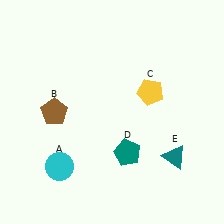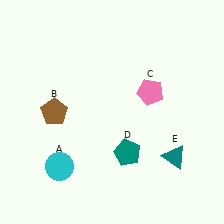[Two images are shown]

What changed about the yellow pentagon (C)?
In Image 1, C is yellow. In Image 2, it changed to pink.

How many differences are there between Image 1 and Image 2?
There is 1 difference between the two images.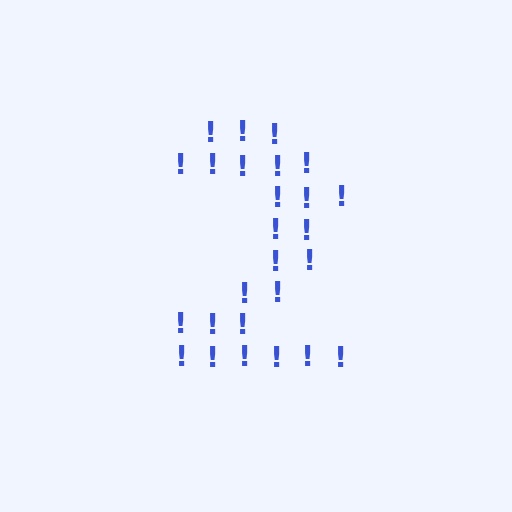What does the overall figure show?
The overall figure shows the digit 2.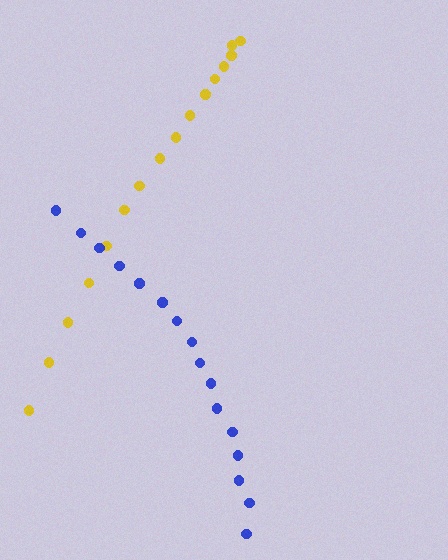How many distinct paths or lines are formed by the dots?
There are 2 distinct paths.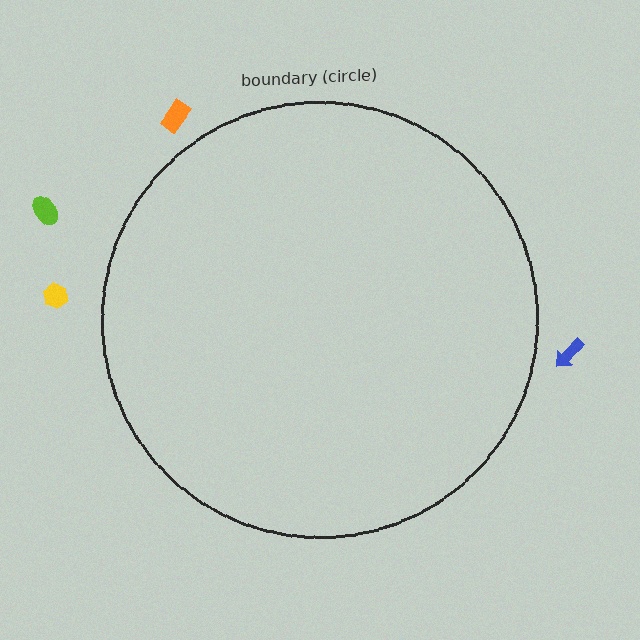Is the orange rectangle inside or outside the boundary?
Outside.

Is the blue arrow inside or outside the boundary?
Outside.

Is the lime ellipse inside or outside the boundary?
Outside.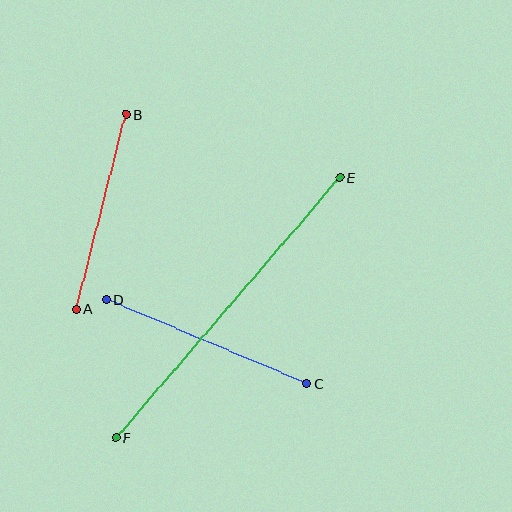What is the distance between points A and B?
The distance is approximately 201 pixels.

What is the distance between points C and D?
The distance is approximately 217 pixels.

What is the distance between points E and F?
The distance is approximately 343 pixels.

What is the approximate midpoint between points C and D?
The midpoint is at approximately (206, 342) pixels.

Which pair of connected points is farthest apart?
Points E and F are farthest apart.